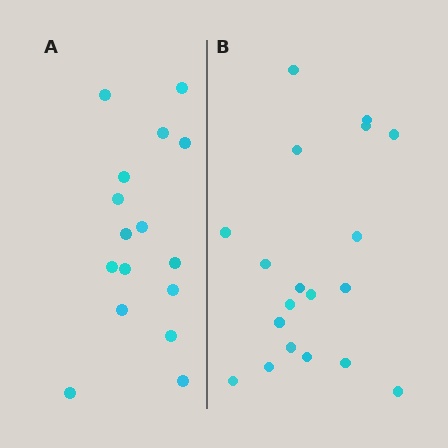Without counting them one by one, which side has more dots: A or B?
Region B (the right region) has more dots.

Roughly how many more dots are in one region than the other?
Region B has just a few more — roughly 2 or 3 more dots than region A.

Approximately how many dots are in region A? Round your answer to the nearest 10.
About 20 dots. (The exact count is 16, which rounds to 20.)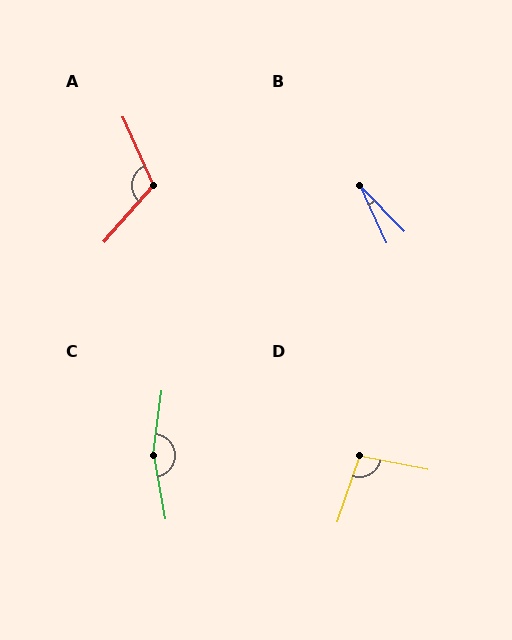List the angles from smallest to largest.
B (20°), D (97°), A (115°), C (162°).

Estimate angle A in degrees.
Approximately 115 degrees.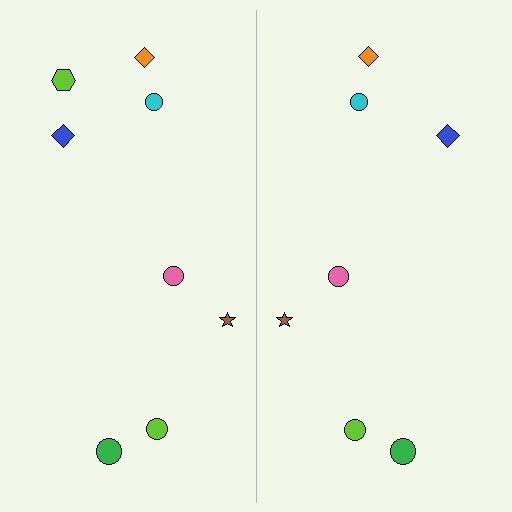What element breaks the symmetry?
A lime hexagon is missing from the right side.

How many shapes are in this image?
There are 15 shapes in this image.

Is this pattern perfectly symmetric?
No, the pattern is not perfectly symmetric. A lime hexagon is missing from the right side.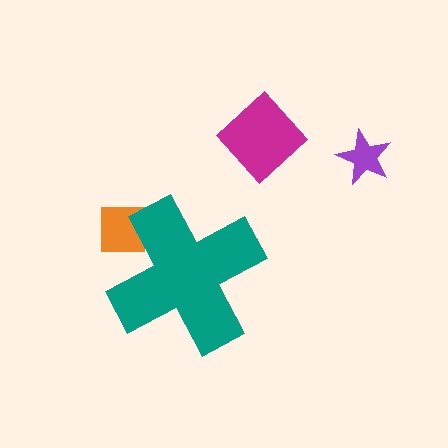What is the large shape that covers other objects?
A teal cross.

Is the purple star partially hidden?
No, the purple star is fully visible.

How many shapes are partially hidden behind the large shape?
1 shape is partially hidden.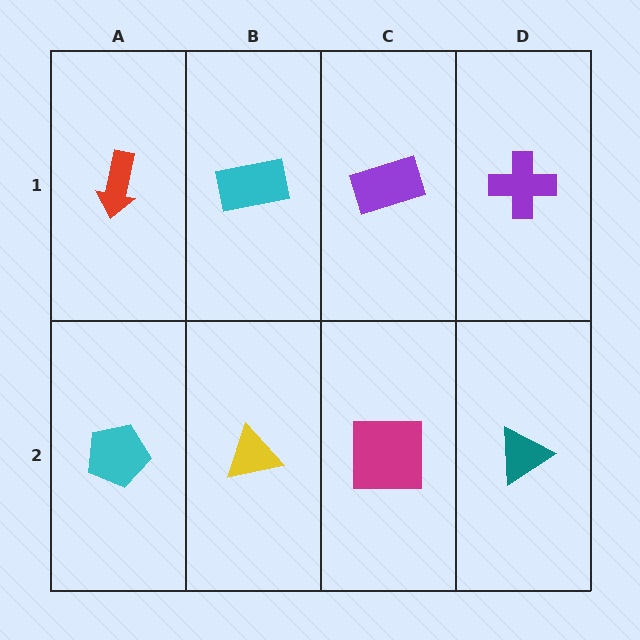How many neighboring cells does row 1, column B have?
3.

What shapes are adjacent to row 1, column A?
A cyan pentagon (row 2, column A), a cyan rectangle (row 1, column B).